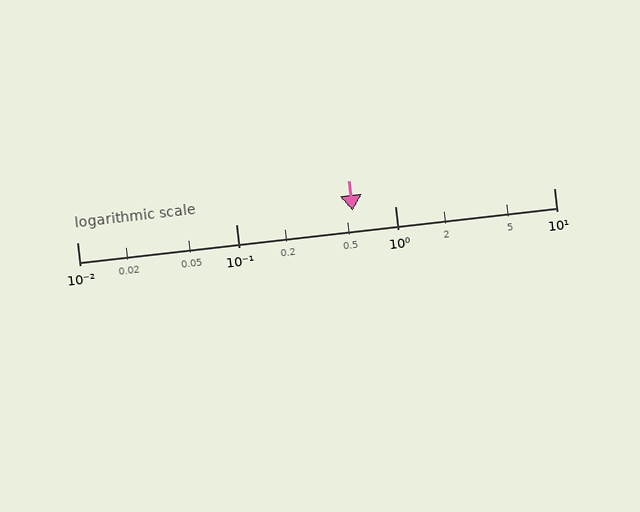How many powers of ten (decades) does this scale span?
The scale spans 3 decades, from 0.01 to 10.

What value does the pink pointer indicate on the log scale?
The pointer indicates approximately 0.54.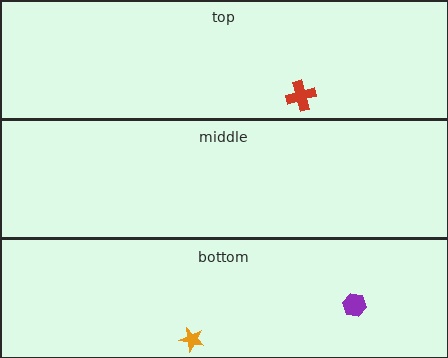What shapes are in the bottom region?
The purple hexagon, the orange star.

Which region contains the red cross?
The top region.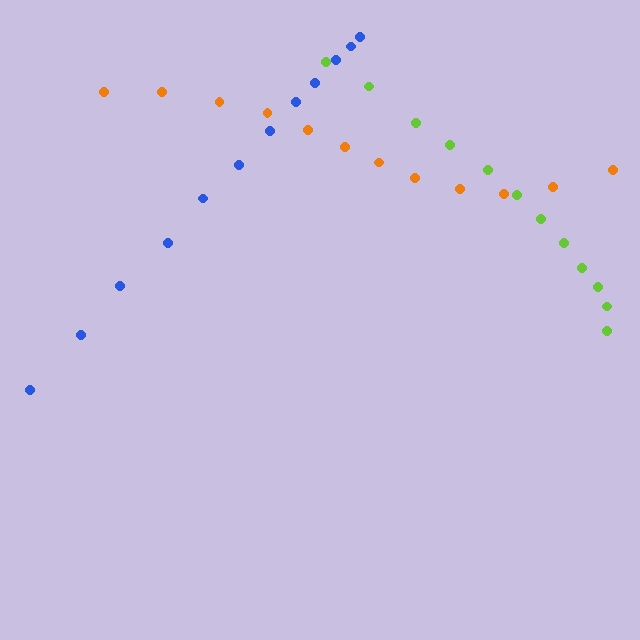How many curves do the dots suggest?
There are 3 distinct paths.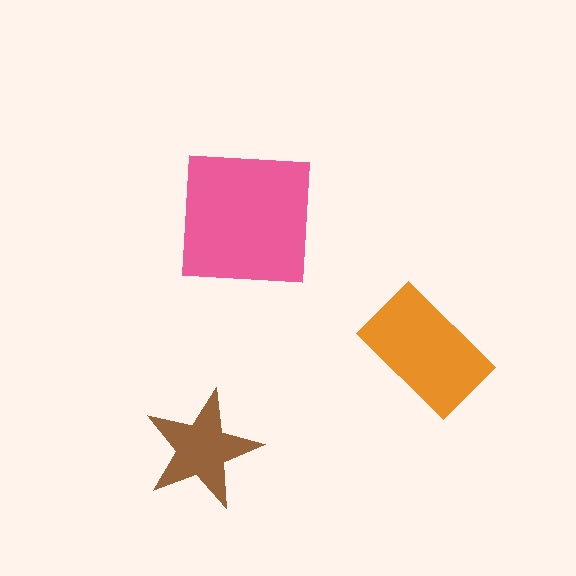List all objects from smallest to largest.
The brown star, the orange rectangle, the pink square.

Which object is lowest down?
The brown star is bottommost.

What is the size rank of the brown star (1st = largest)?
3rd.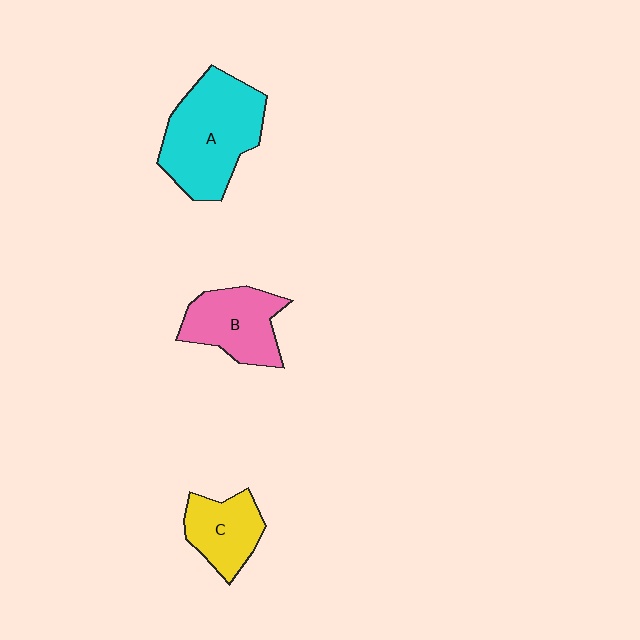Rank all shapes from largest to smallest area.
From largest to smallest: A (cyan), B (pink), C (yellow).